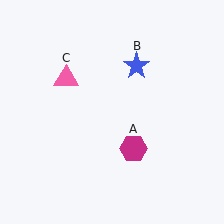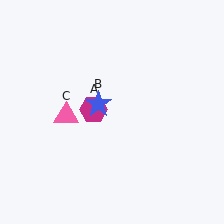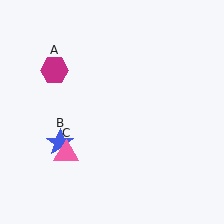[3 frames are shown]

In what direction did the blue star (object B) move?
The blue star (object B) moved down and to the left.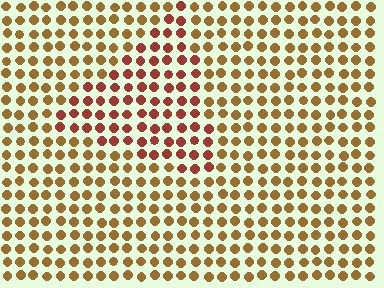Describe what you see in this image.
The image is filled with small brown elements in a uniform arrangement. A triangle-shaped region is visible where the elements are tinted to a slightly different hue, forming a subtle color boundary.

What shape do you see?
I see a triangle.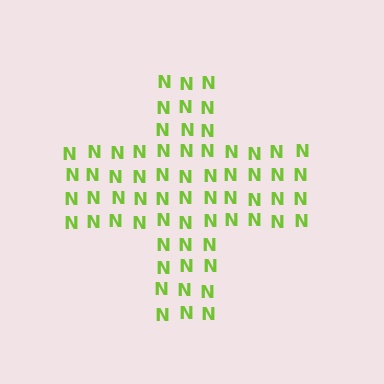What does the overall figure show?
The overall figure shows a cross.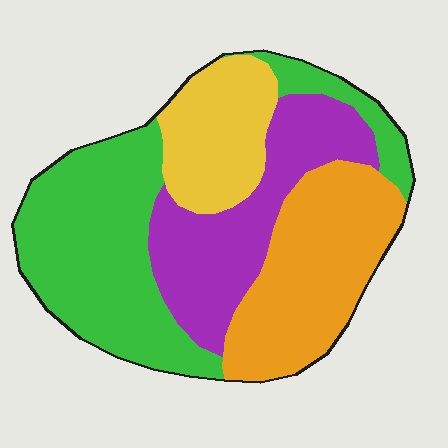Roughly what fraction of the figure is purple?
Purple covers 23% of the figure.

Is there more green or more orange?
Green.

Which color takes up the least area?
Yellow, at roughly 15%.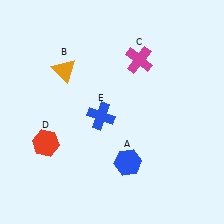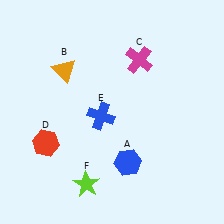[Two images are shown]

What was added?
A lime star (F) was added in Image 2.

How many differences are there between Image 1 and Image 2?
There is 1 difference between the two images.